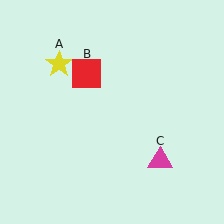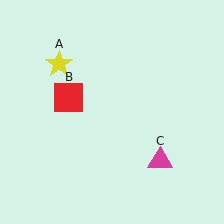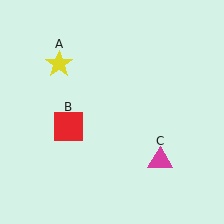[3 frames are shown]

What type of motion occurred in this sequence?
The red square (object B) rotated counterclockwise around the center of the scene.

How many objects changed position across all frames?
1 object changed position: red square (object B).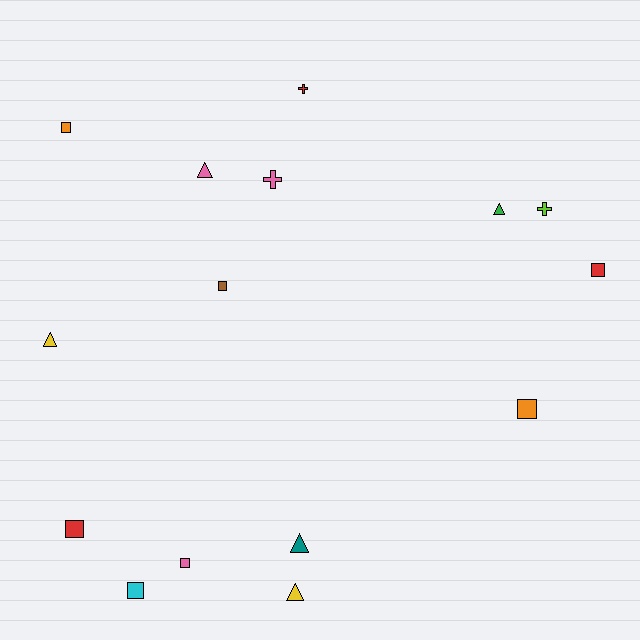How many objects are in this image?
There are 15 objects.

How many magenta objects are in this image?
There are no magenta objects.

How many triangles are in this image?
There are 5 triangles.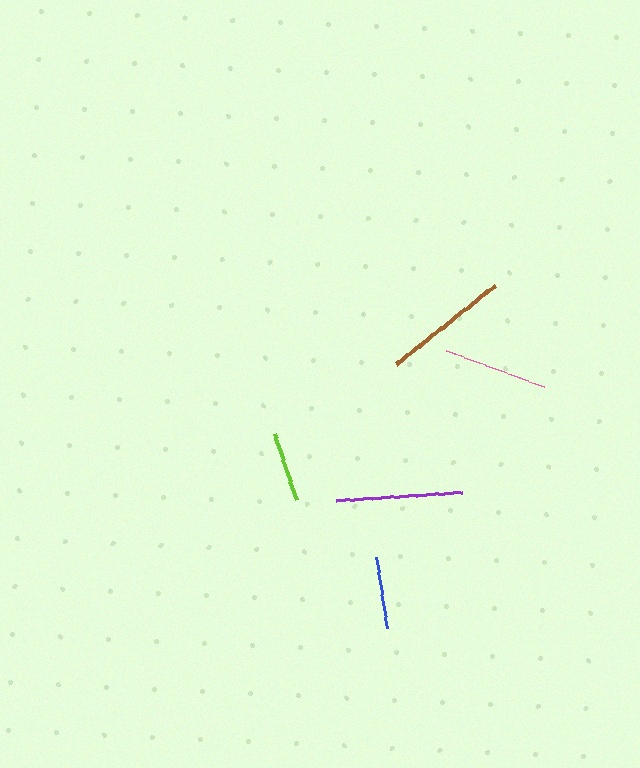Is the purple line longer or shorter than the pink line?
The purple line is longer than the pink line.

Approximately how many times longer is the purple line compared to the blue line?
The purple line is approximately 1.8 times the length of the blue line.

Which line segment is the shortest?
The lime line is the shortest at approximately 69 pixels.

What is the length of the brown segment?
The brown segment is approximately 126 pixels long.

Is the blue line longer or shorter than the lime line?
The blue line is longer than the lime line.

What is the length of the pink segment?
The pink segment is approximately 106 pixels long.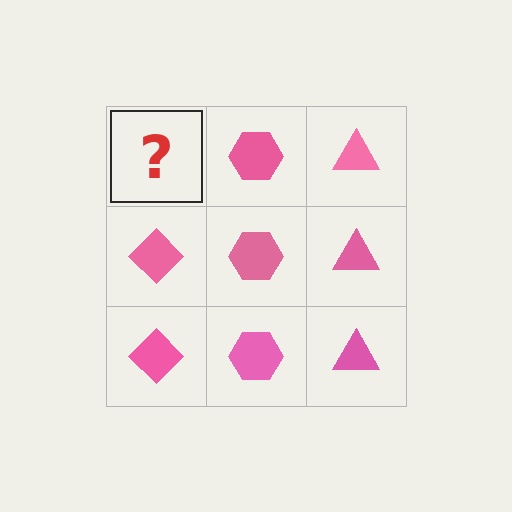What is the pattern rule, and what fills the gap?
The rule is that each column has a consistent shape. The gap should be filled with a pink diamond.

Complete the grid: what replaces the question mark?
The question mark should be replaced with a pink diamond.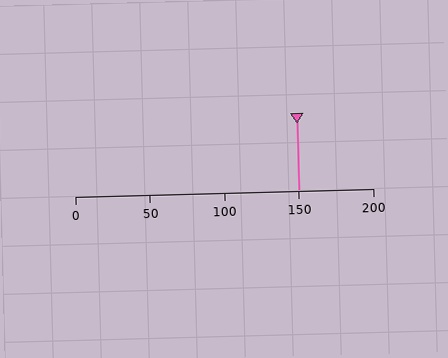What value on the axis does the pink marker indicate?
The marker indicates approximately 150.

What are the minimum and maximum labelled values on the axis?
The axis runs from 0 to 200.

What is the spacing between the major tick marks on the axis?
The major ticks are spaced 50 apart.